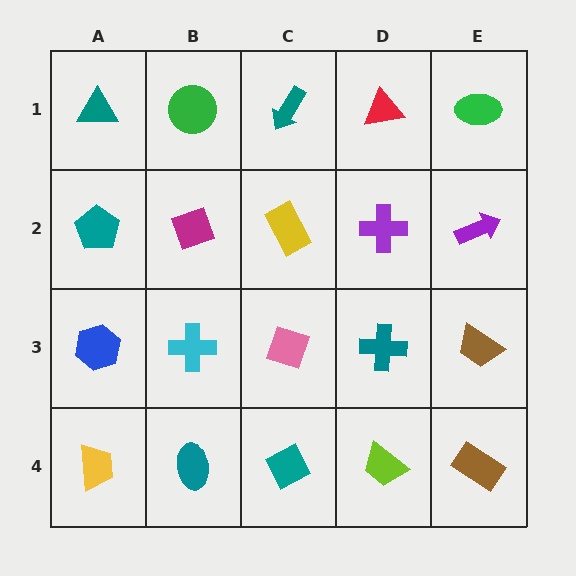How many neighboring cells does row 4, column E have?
2.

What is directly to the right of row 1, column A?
A green circle.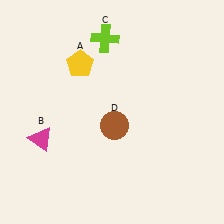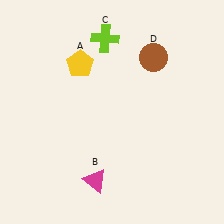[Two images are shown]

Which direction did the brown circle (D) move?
The brown circle (D) moved up.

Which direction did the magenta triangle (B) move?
The magenta triangle (B) moved right.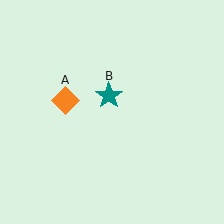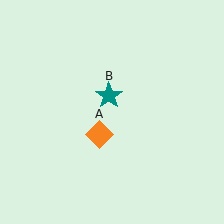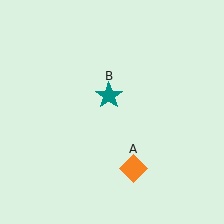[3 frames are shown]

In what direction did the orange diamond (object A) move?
The orange diamond (object A) moved down and to the right.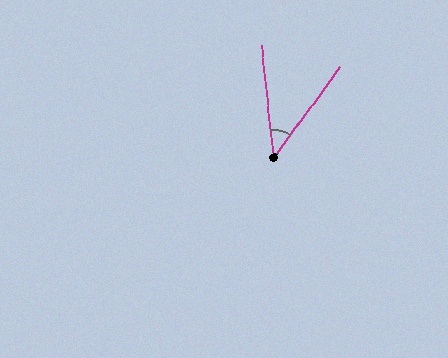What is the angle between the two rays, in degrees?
Approximately 42 degrees.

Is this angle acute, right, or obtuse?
It is acute.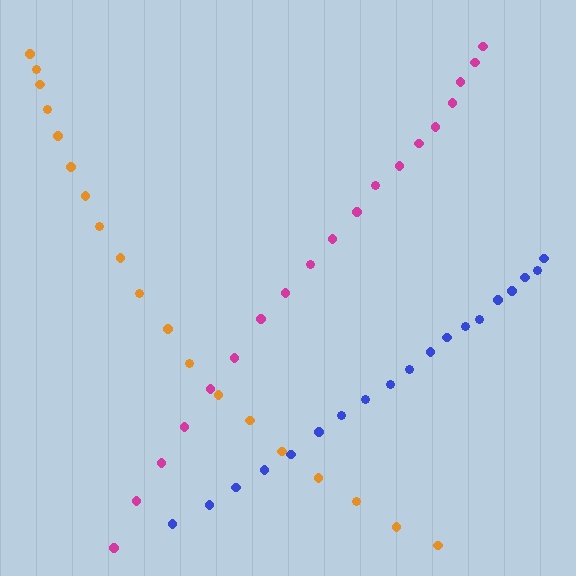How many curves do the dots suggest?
There are 3 distinct paths.